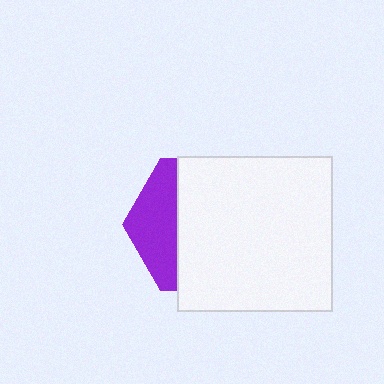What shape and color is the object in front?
The object in front is a white square.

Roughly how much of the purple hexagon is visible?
A small part of it is visible (roughly 32%).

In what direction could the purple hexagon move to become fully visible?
The purple hexagon could move left. That would shift it out from behind the white square entirely.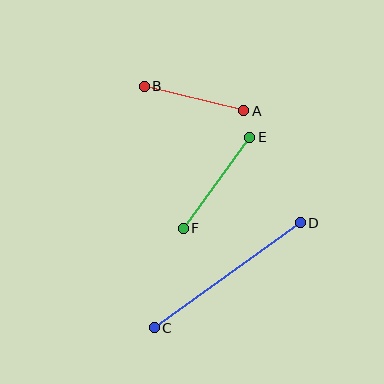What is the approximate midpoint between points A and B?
The midpoint is at approximately (194, 99) pixels.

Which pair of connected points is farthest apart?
Points C and D are farthest apart.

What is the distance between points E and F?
The distance is approximately 113 pixels.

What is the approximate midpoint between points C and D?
The midpoint is at approximately (227, 275) pixels.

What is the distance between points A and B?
The distance is approximately 102 pixels.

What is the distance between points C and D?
The distance is approximately 180 pixels.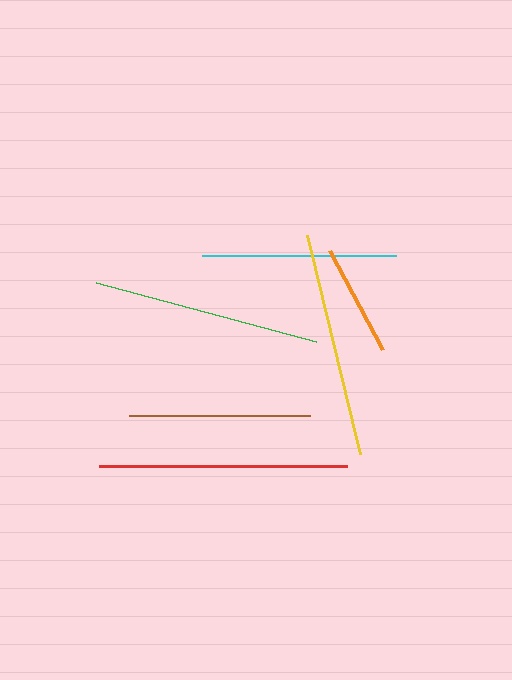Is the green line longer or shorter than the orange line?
The green line is longer than the orange line.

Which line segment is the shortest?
The orange line is the shortest at approximately 112 pixels.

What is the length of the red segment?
The red segment is approximately 247 pixels long.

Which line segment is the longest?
The red line is the longest at approximately 247 pixels.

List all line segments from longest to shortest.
From longest to shortest: red, green, yellow, cyan, brown, orange.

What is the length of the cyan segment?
The cyan segment is approximately 195 pixels long.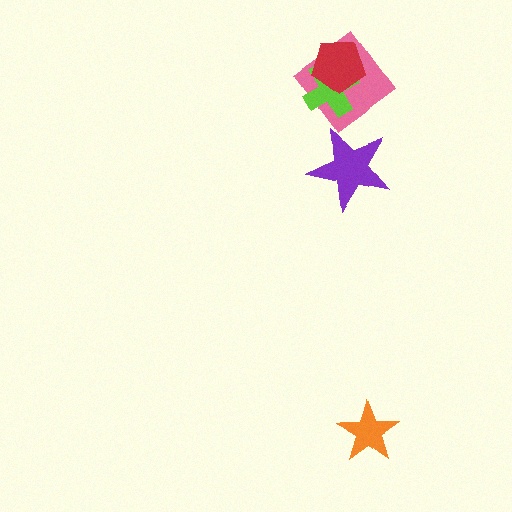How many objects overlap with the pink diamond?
2 objects overlap with the pink diamond.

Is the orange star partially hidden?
No, no other shape covers it.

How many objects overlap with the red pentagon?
2 objects overlap with the red pentagon.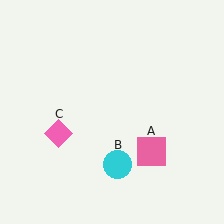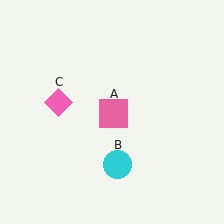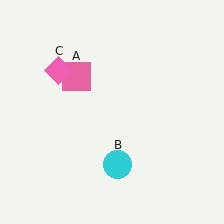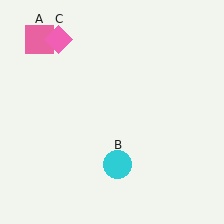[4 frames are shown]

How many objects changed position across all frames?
2 objects changed position: pink square (object A), pink diamond (object C).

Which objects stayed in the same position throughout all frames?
Cyan circle (object B) remained stationary.